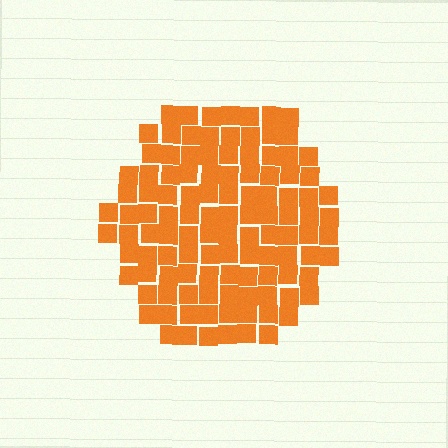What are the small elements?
The small elements are squares.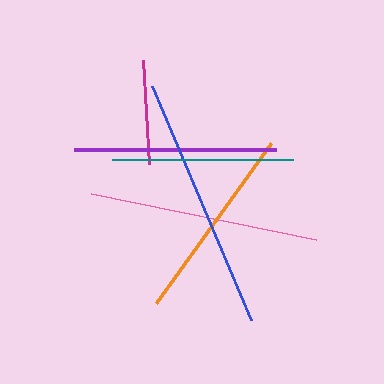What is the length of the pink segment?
The pink segment is approximately 230 pixels long.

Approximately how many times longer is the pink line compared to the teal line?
The pink line is approximately 1.3 times the length of the teal line.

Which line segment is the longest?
The blue line is the longest at approximately 255 pixels.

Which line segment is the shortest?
The magenta line is the shortest at approximately 105 pixels.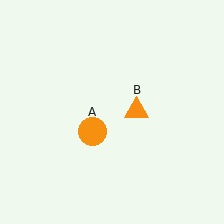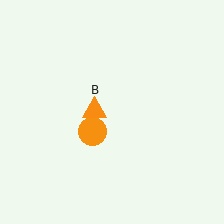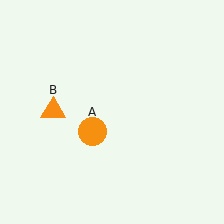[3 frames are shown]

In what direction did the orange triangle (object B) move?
The orange triangle (object B) moved left.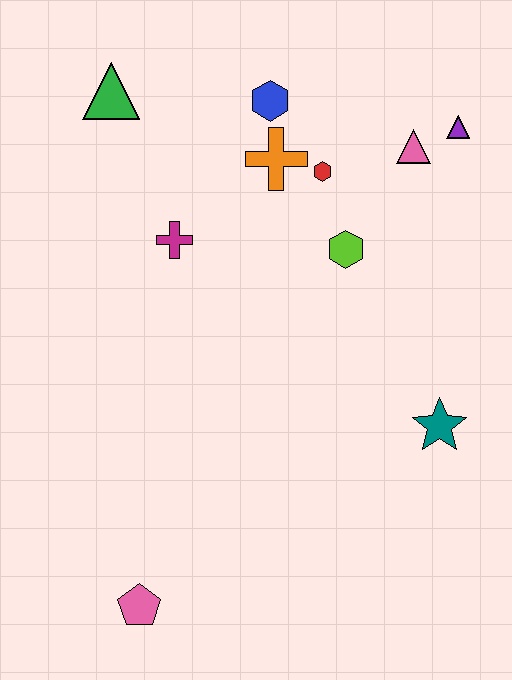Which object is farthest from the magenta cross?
The pink pentagon is farthest from the magenta cross.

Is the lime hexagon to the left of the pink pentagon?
No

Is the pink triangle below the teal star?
No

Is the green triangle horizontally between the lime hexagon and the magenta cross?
No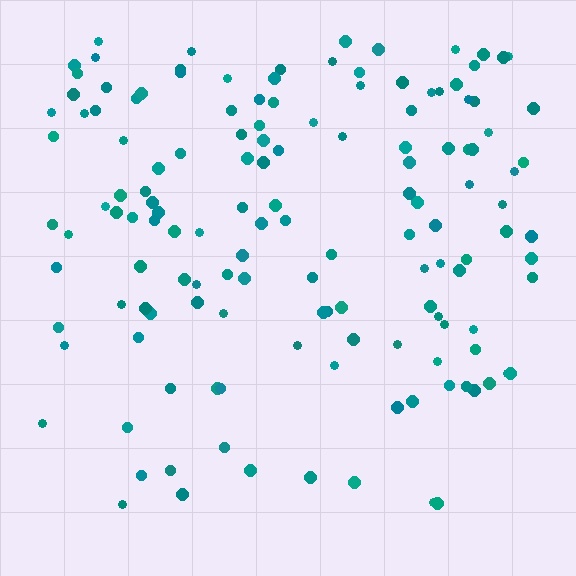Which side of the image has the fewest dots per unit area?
The bottom.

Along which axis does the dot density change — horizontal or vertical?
Vertical.